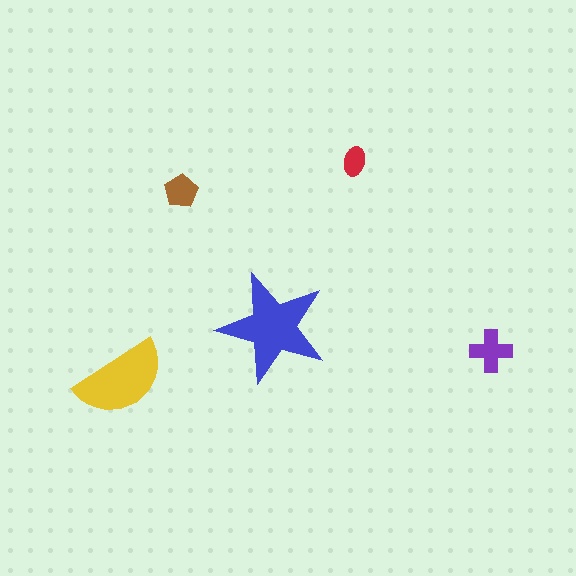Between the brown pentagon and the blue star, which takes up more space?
The blue star.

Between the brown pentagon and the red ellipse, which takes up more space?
The brown pentagon.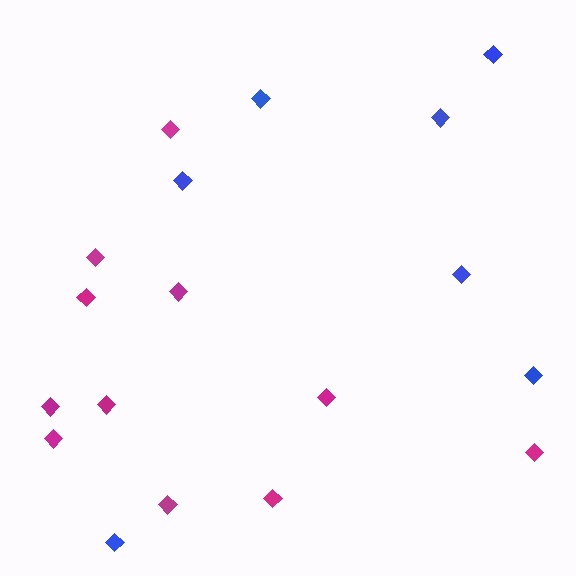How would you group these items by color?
There are 2 groups: one group of blue diamonds (7) and one group of magenta diamonds (11).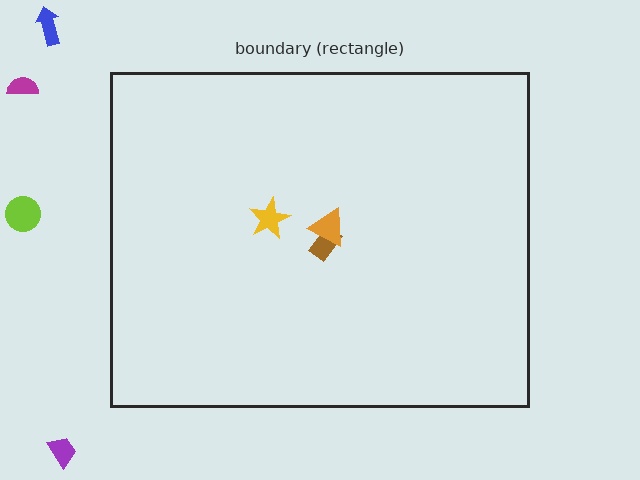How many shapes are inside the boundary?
3 inside, 4 outside.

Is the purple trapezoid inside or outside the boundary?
Outside.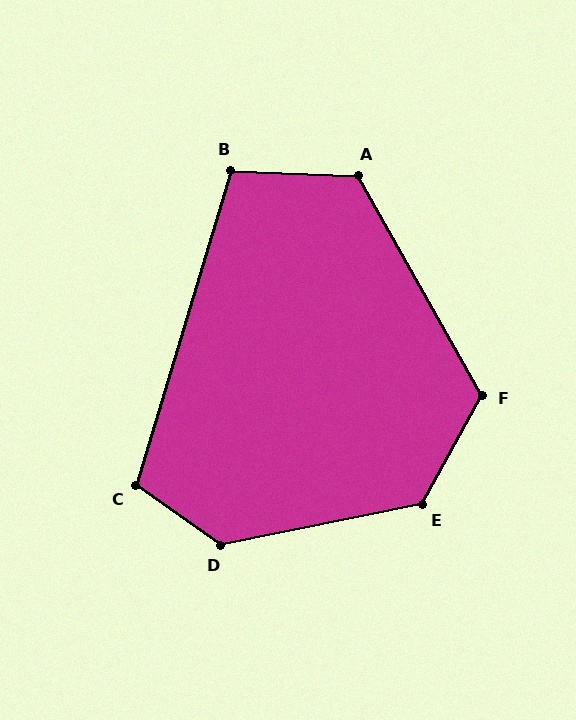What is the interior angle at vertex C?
Approximately 108 degrees (obtuse).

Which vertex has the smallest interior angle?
B, at approximately 105 degrees.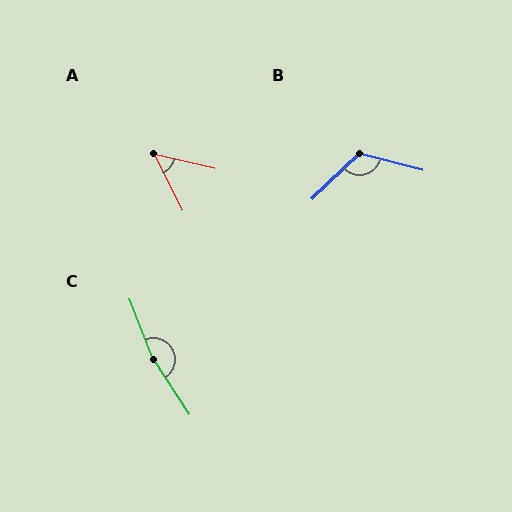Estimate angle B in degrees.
Approximately 122 degrees.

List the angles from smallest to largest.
A (50°), B (122°), C (167°).